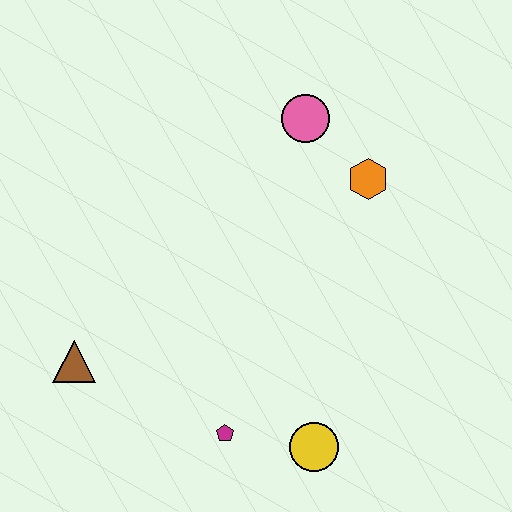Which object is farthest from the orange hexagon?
The brown triangle is farthest from the orange hexagon.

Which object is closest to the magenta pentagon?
The yellow circle is closest to the magenta pentagon.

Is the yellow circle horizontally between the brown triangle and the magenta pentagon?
No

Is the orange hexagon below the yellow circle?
No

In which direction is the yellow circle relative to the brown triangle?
The yellow circle is to the right of the brown triangle.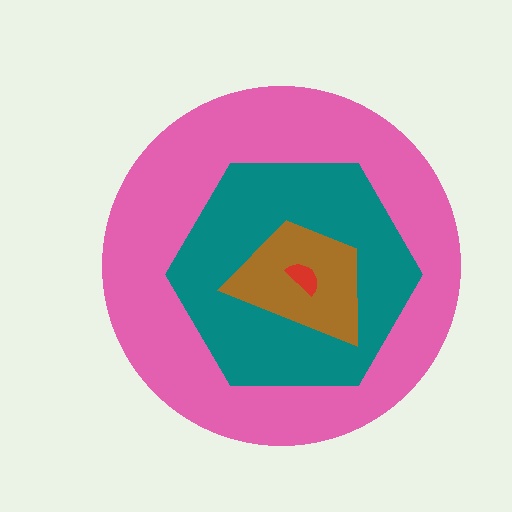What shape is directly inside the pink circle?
The teal hexagon.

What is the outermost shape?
The pink circle.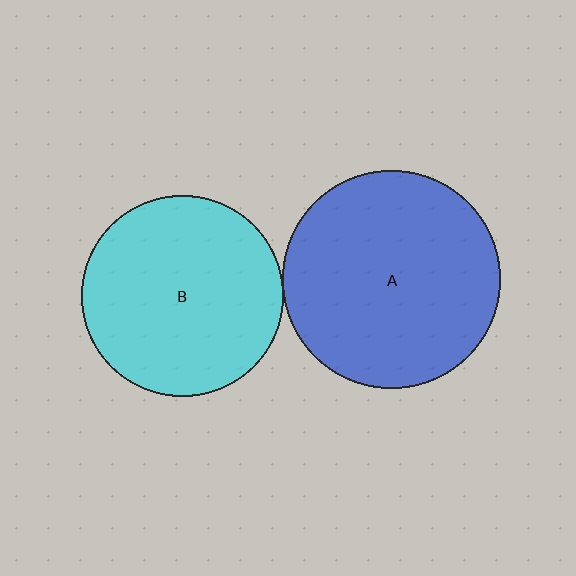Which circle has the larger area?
Circle A (blue).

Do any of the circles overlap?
No, none of the circles overlap.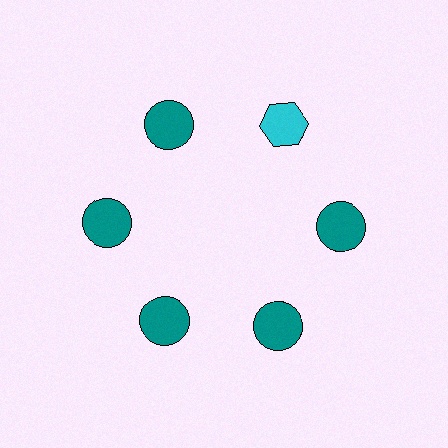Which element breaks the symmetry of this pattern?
The cyan hexagon at roughly the 1 o'clock position breaks the symmetry. All other shapes are teal circles.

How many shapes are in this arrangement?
There are 6 shapes arranged in a ring pattern.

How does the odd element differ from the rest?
It differs in both color (cyan instead of teal) and shape (hexagon instead of circle).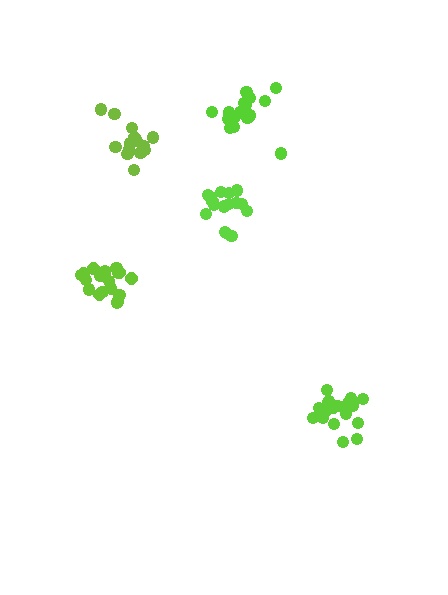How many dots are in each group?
Group 1: 15 dots, Group 2: 17 dots, Group 3: 16 dots, Group 4: 19 dots, Group 5: 19 dots (86 total).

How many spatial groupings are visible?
There are 5 spatial groupings.